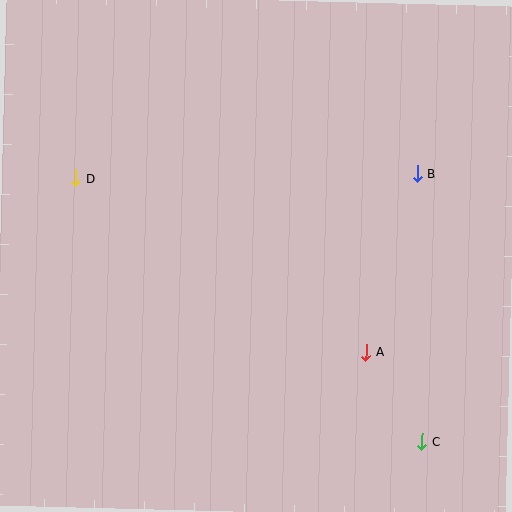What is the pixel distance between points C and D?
The distance between C and D is 435 pixels.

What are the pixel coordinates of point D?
Point D is at (75, 178).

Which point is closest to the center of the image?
Point A at (366, 352) is closest to the center.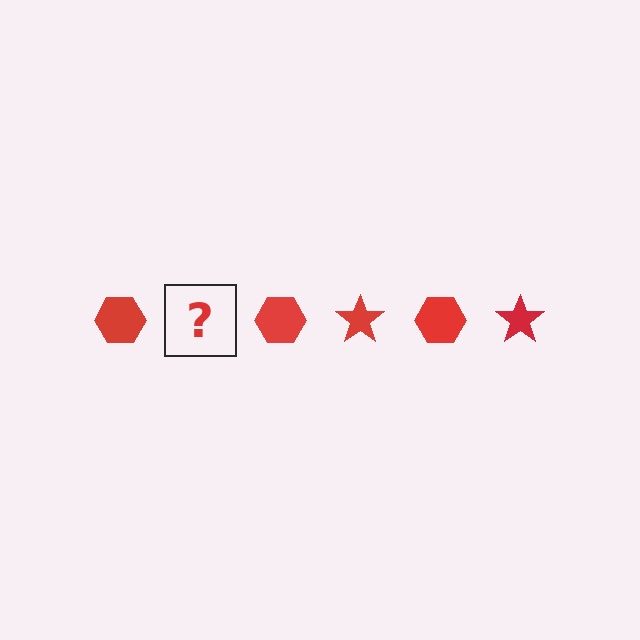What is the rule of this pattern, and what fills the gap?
The rule is that the pattern cycles through hexagon, star shapes in red. The gap should be filled with a red star.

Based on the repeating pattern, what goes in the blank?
The blank should be a red star.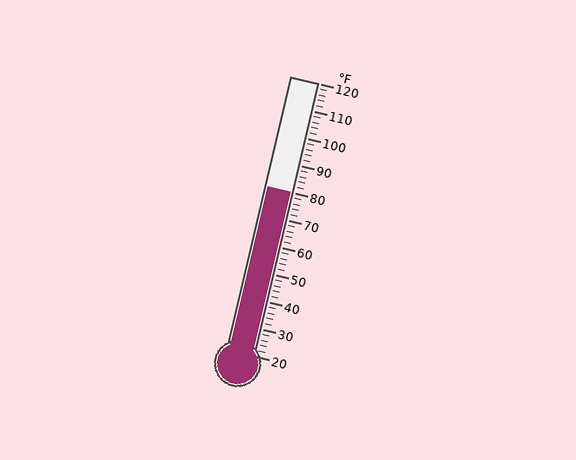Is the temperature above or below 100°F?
The temperature is below 100°F.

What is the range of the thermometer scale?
The thermometer scale ranges from 20°F to 120°F.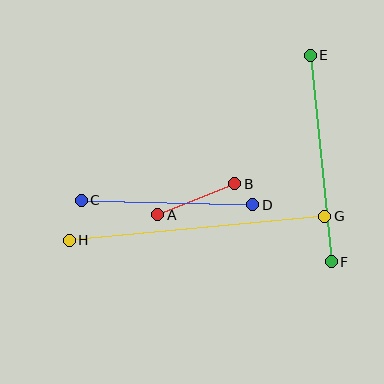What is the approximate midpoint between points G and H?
The midpoint is at approximately (197, 228) pixels.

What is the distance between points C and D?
The distance is approximately 172 pixels.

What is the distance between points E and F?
The distance is approximately 207 pixels.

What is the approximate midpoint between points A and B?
The midpoint is at approximately (196, 199) pixels.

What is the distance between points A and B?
The distance is approximately 83 pixels.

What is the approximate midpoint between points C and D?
The midpoint is at approximately (167, 203) pixels.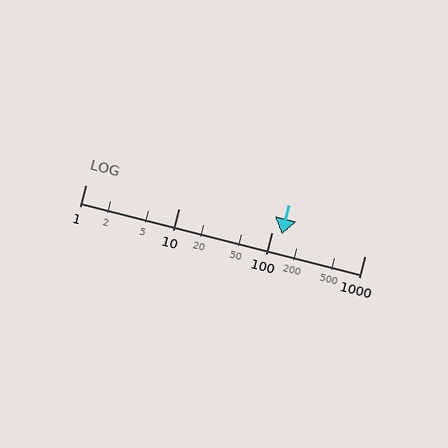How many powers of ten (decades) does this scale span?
The scale spans 3 decades, from 1 to 1000.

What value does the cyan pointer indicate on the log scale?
The pointer indicates approximately 130.